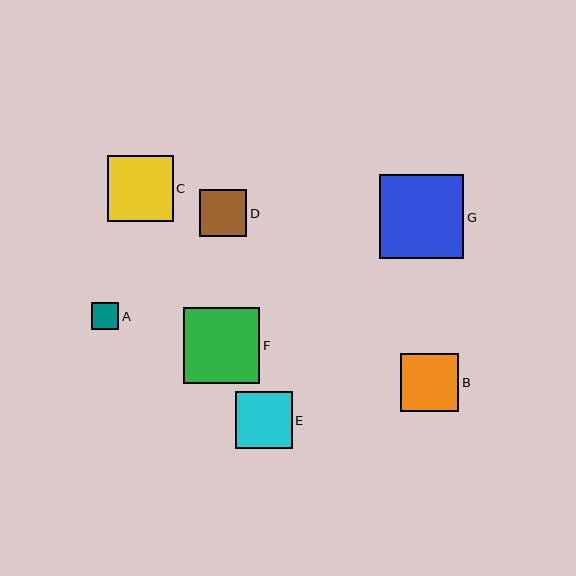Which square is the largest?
Square G is the largest with a size of approximately 84 pixels.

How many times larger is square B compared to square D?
Square B is approximately 1.2 times the size of square D.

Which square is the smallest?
Square A is the smallest with a size of approximately 27 pixels.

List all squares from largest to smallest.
From largest to smallest: G, F, C, B, E, D, A.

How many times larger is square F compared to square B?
Square F is approximately 1.3 times the size of square B.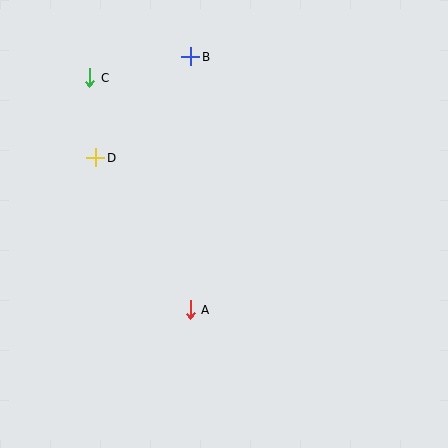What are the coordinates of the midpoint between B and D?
The midpoint between B and D is at (143, 107).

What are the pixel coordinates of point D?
Point D is at (96, 158).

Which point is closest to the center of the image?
Point A at (190, 310) is closest to the center.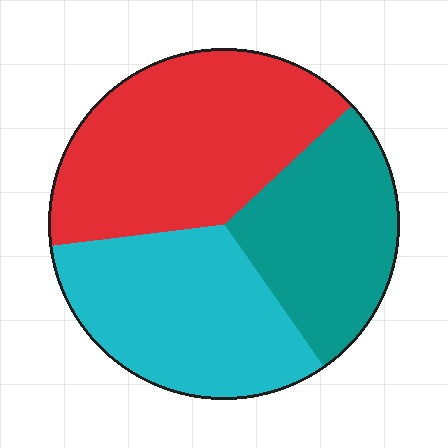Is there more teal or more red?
Red.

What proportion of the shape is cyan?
Cyan covers roughly 35% of the shape.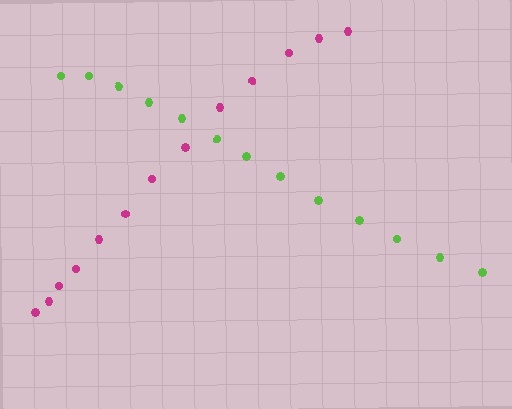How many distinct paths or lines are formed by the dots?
There are 2 distinct paths.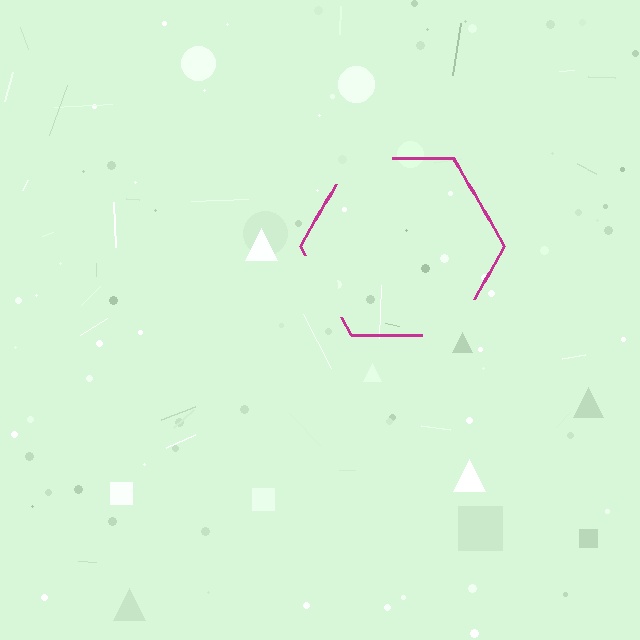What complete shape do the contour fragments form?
The contour fragments form a hexagon.